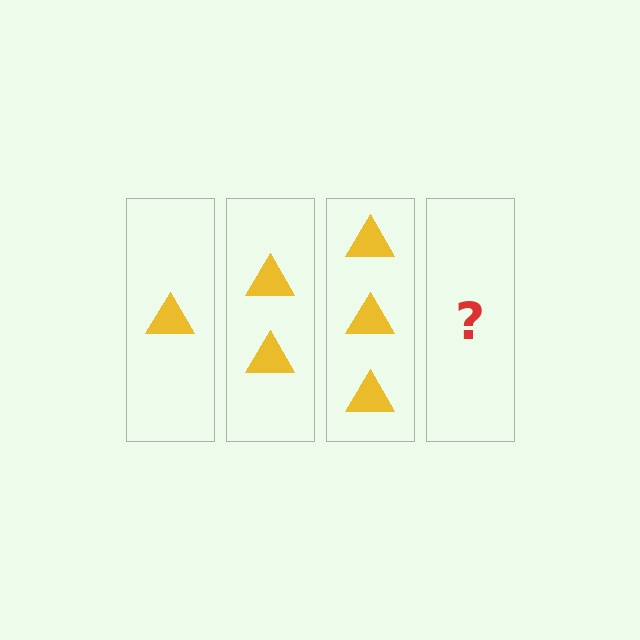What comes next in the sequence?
The next element should be 4 triangles.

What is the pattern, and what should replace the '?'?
The pattern is that each step adds one more triangle. The '?' should be 4 triangles.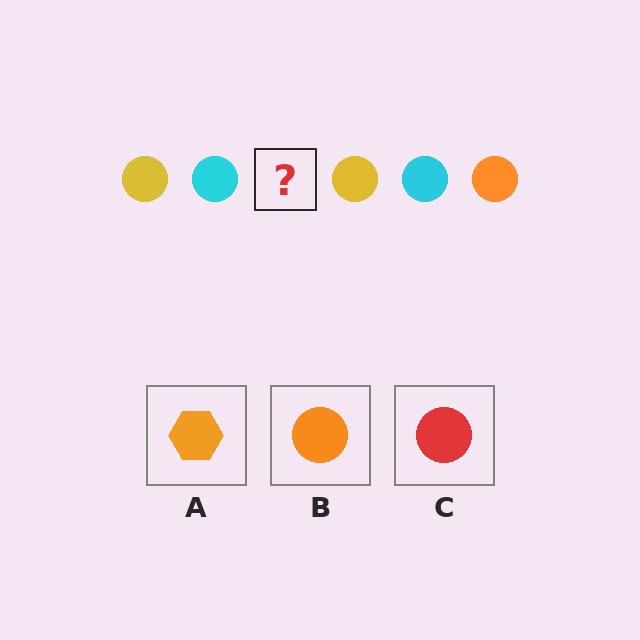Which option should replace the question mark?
Option B.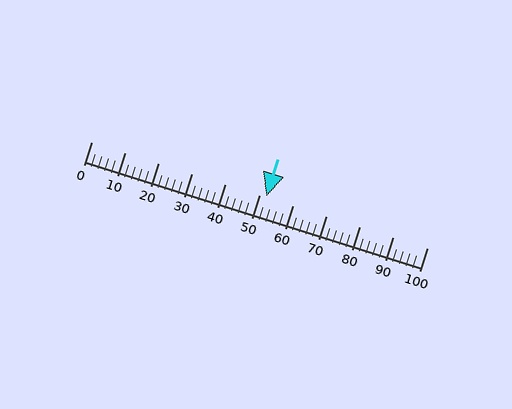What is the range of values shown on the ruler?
The ruler shows values from 0 to 100.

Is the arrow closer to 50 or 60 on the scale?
The arrow is closer to 50.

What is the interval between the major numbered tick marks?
The major tick marks are spaced 10 units apart.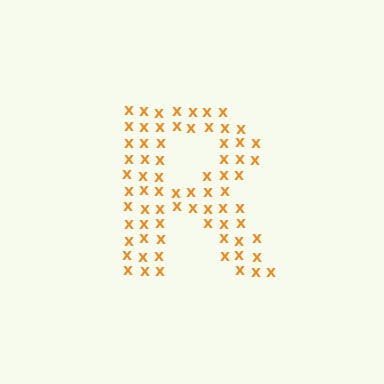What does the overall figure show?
The overall figure shows the letter R.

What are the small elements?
The small elements are letter X's.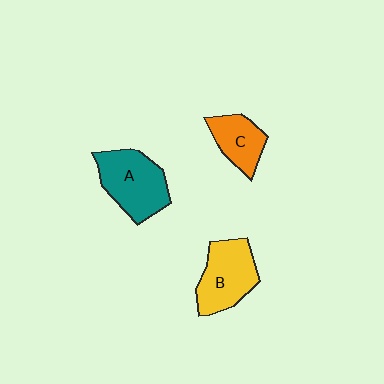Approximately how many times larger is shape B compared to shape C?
Approximately 1.5 times.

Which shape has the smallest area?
Shape C (orange).